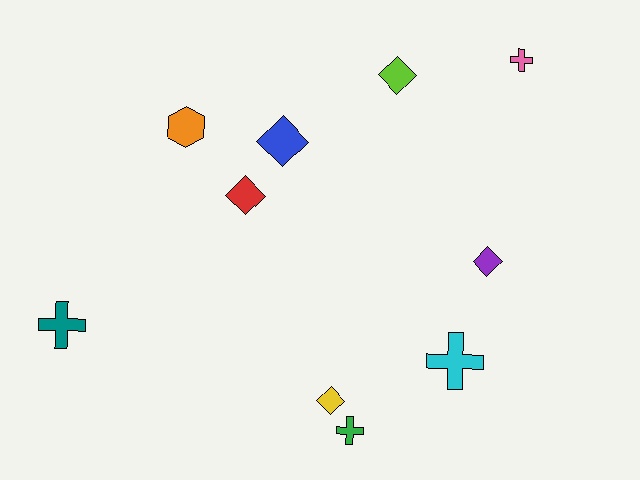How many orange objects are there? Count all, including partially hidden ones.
There is 1 orange object.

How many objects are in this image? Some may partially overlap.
There are 10 objects.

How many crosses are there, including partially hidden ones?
There are 4 crosses.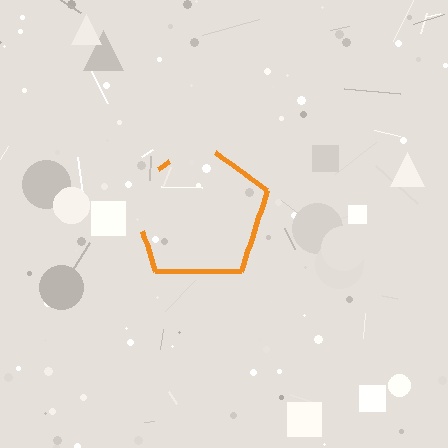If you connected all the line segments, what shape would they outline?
They would outline a pentagon.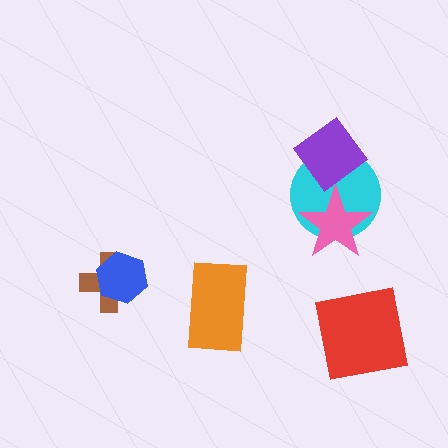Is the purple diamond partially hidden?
No, no other shape covers it.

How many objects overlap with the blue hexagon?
1 object overlaps with the blue hexagon.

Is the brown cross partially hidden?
Yes, it is partially covered by another shape.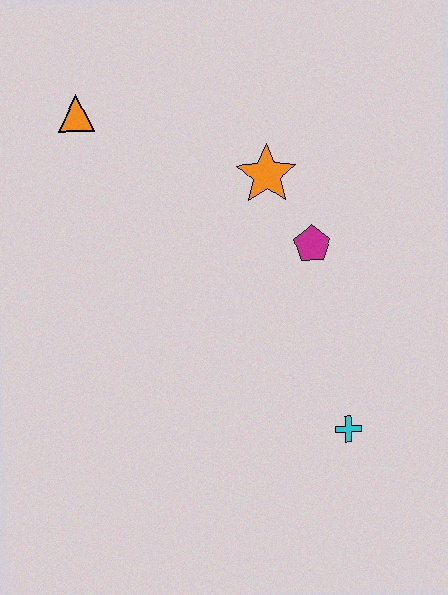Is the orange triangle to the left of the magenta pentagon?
Yes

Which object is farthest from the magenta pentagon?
The orange triangle is farthest from the magenta pentagon.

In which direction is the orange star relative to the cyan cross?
The orange star is above the cyan cross.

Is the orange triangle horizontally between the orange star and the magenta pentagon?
No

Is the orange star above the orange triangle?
No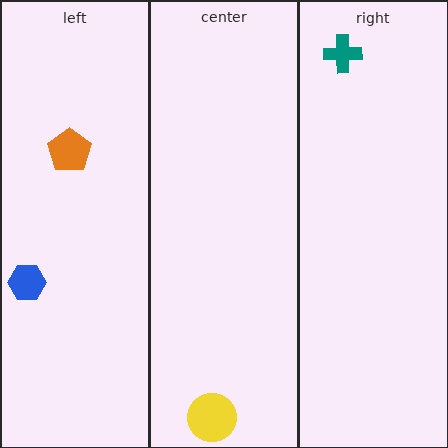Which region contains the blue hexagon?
The left region.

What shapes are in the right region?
The teal cross.